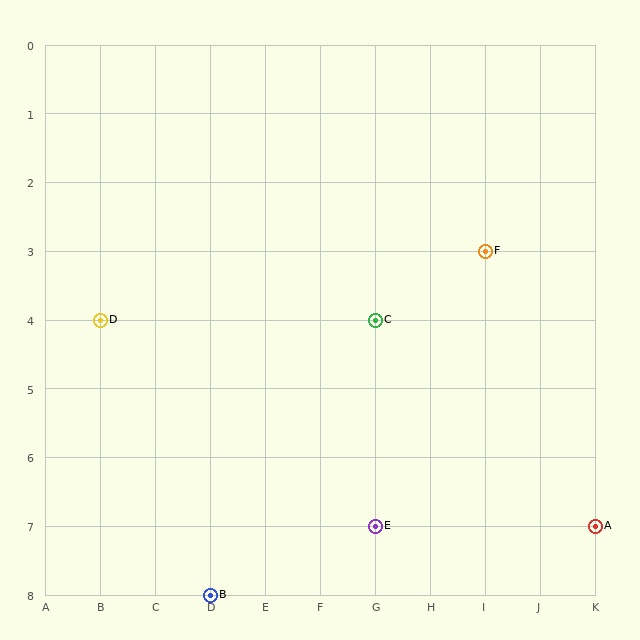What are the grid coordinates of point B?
Point B is at grid coordinates (D, 8).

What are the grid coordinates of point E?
Point E is at grid coordinates (G, 7).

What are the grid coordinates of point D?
Point D is at grid coordinates (B, 4).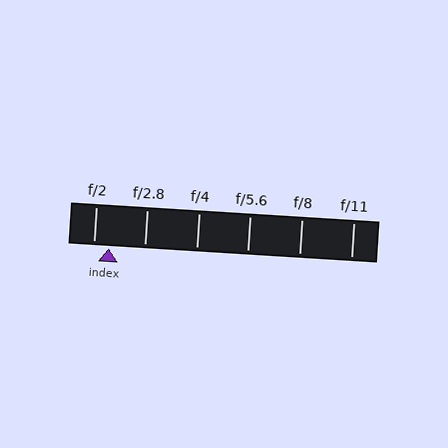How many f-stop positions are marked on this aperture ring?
There are 6 f-stop positions marked.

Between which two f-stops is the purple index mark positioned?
The index mark is between f/2 and f/2.8.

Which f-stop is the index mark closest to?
The index mark is closest to f/2.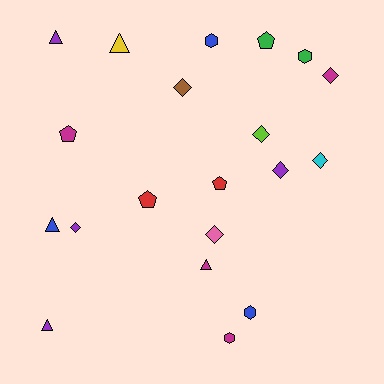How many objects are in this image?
There are 20 objects.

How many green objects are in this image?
There are 2 green objects.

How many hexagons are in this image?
There are 4 hexagons.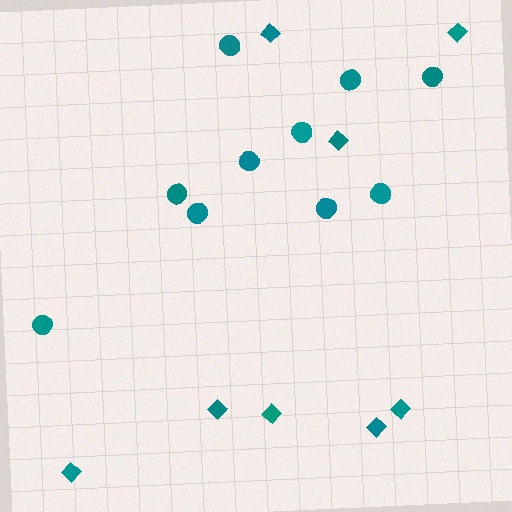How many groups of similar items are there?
There are 2 groups: one group of circles (10) and one group of diamonds (8).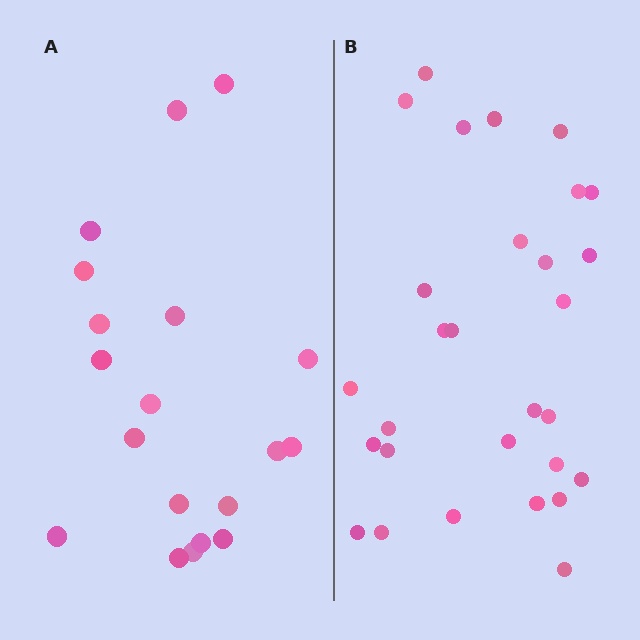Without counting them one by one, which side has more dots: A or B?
Region B (the right region) has more dots.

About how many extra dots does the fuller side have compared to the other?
Region B has roughly 10 or so more dots than region A.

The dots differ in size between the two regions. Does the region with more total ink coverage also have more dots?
No. Region A has more total ink coverage because its dots are larger, but region B actually contains more individual dots. Total area can be misleading — the number of items is what matters here.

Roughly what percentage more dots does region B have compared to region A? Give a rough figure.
About 55% more.